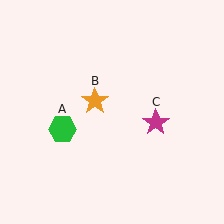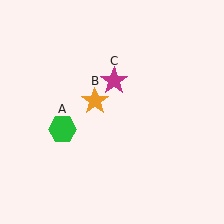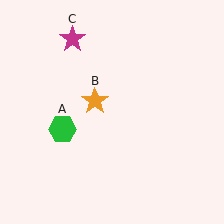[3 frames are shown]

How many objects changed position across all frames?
1 object changed position: magenta star (object C).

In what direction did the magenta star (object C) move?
The magenta star (object C) moved up and to the left.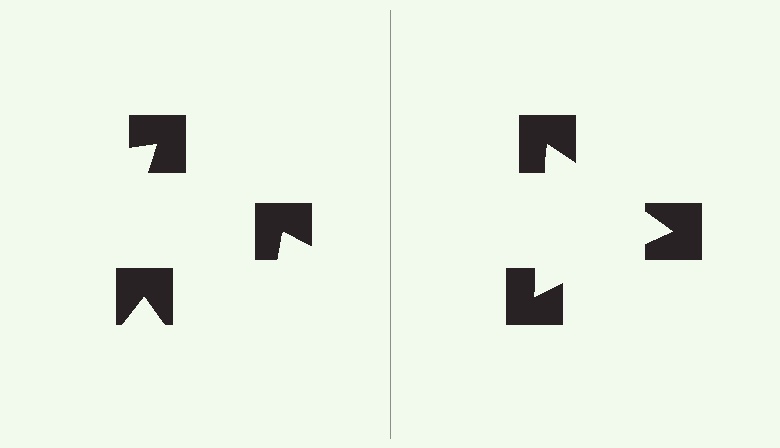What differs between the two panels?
The notched squares are positioned identically on both sides; only the wedge orientations differ. On the right they align to a triangle; on the left they are misaligned.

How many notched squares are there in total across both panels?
6 — 3 on each side.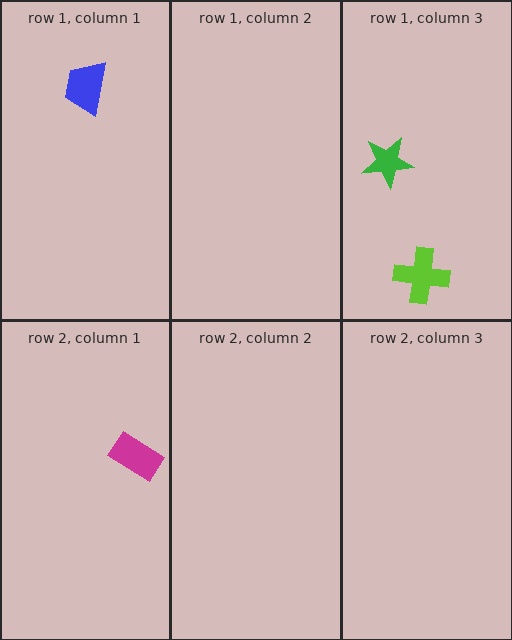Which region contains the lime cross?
The row 1, column 3 region.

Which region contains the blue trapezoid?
The row 1, column 1 region.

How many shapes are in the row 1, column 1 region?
1.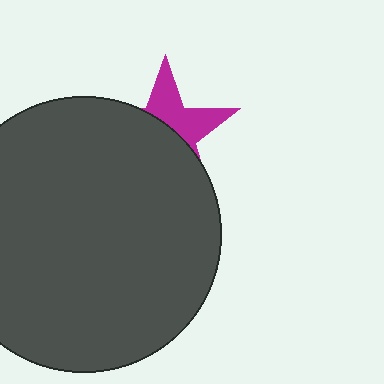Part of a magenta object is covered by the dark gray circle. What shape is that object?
It is a star.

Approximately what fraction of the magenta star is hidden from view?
Roughly 61% of the magenta star is hidden behind the dark gray circle.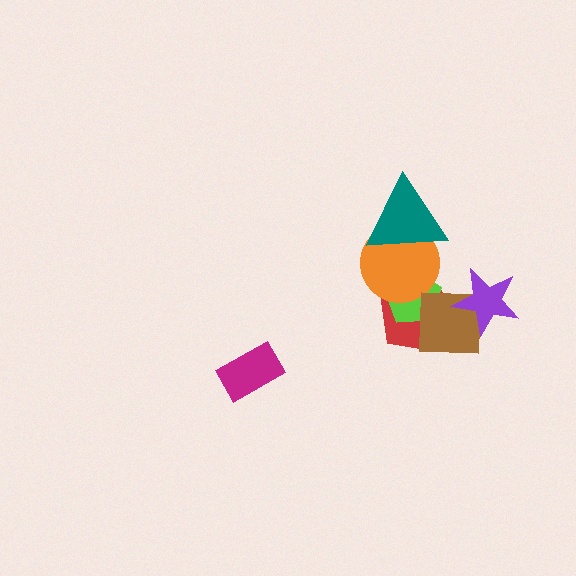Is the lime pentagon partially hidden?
Yes, it is partially covered by another shape.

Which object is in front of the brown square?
The purple star is in front of the brown square.